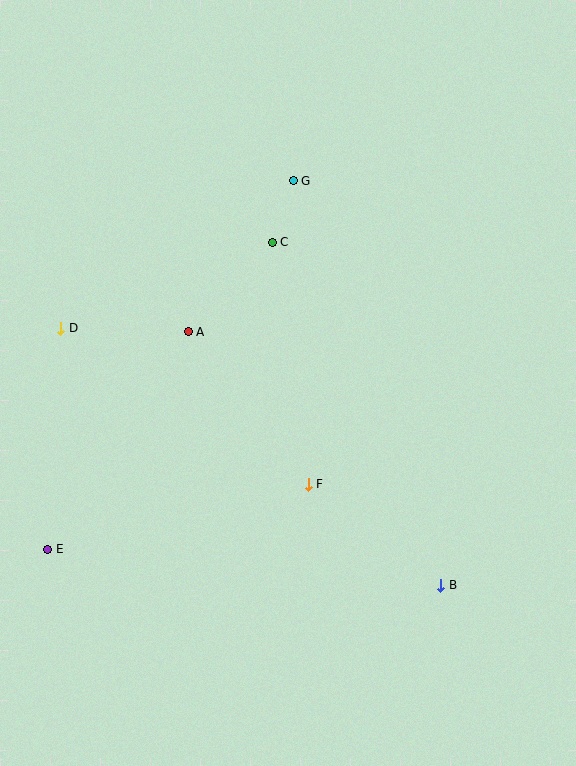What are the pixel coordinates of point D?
Point D is at (61, 328).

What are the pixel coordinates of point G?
Point G is at (293, 181).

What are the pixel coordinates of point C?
Point C is at (272, 242).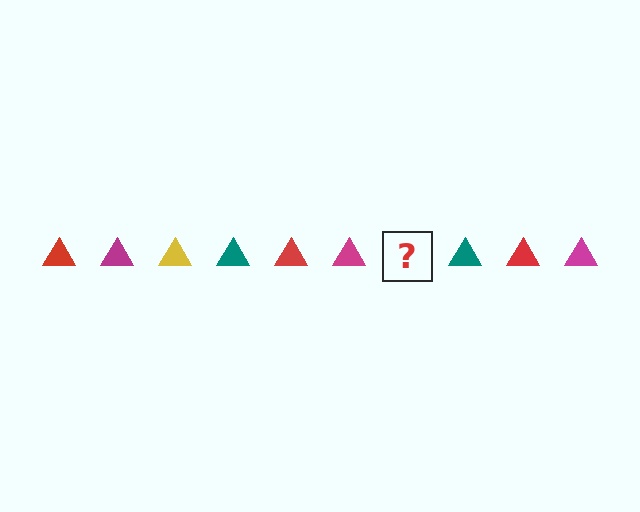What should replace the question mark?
The question mark should be replaced with a yellow triangle.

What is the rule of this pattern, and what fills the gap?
The rule is that the pattern cycles through red, magenta, yellow, teal triangles. The gap should be filled with a yellow triangle.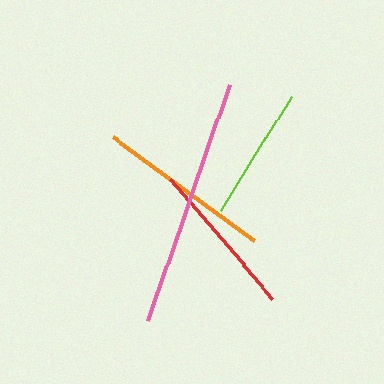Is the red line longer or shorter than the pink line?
The pink line is longer than the red line.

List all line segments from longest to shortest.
From longest to shortest: pink, orange, red, lime.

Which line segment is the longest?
The pink line is the longest at approximately 249 pixels.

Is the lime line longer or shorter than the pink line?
The pink line is longer than the lime line.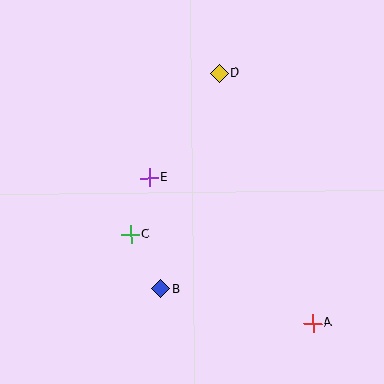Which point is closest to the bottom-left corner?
Point B is closest to the bottom-left corner.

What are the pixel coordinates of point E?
Point E is at (149, 178).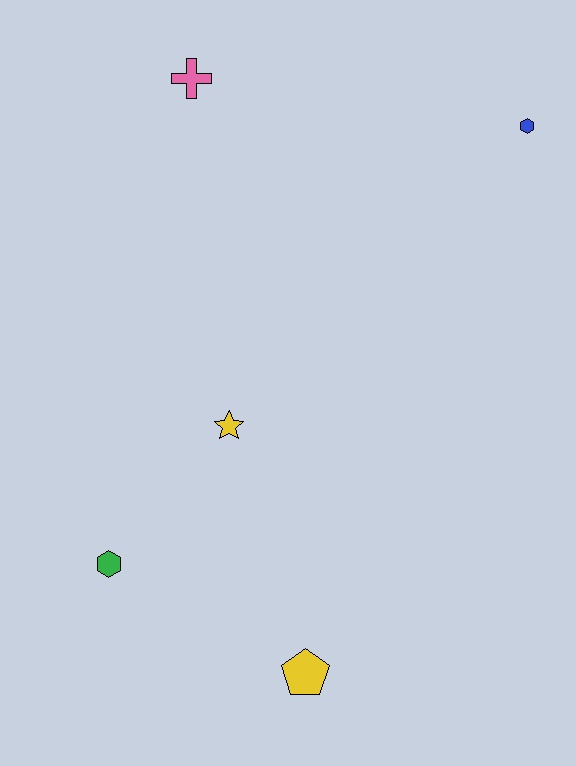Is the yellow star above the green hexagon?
Yes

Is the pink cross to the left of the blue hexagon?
Yes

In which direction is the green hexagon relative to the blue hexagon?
The green hexagon is below the blue hexagon.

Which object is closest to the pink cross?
The blue hexagon is closest to the pink cross.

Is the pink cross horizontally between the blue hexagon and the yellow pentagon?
No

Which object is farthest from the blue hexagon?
The green hexagon is farthest from the blue hexagon.